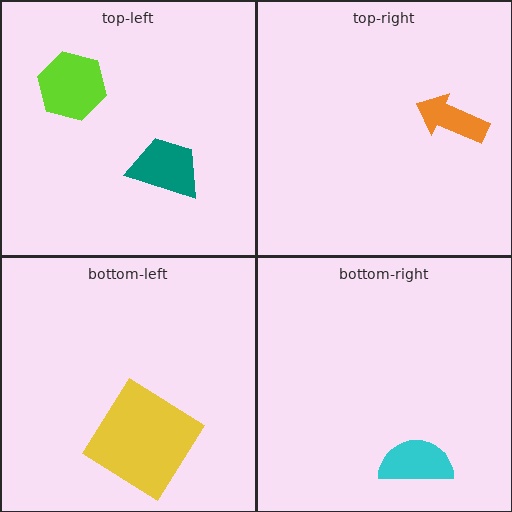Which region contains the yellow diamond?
The bottom-left region.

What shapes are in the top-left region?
The teal trapezoid, the lime hexagon.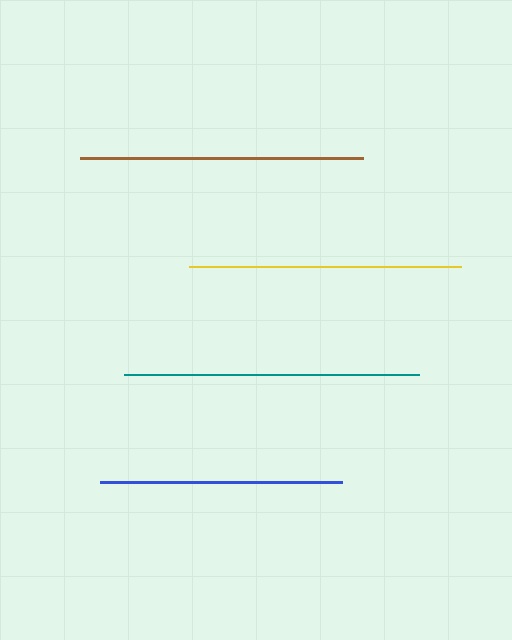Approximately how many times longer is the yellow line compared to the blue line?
The yellow line is approximately 1.1 times the length of the blue line.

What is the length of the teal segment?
The teal segment is approximately 296 pixels long.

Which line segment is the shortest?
The blue line is the shortest at approximately 243 pixels.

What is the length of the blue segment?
The blue segment is approximately 243 pixels long.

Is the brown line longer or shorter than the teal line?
The teal line is longer than the brown line.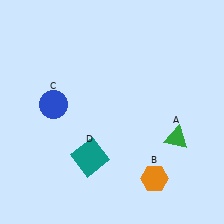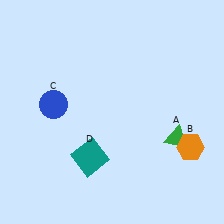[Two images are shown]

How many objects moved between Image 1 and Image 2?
1 object moved between the two images.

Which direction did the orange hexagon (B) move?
The orange hexagon (B) moved right.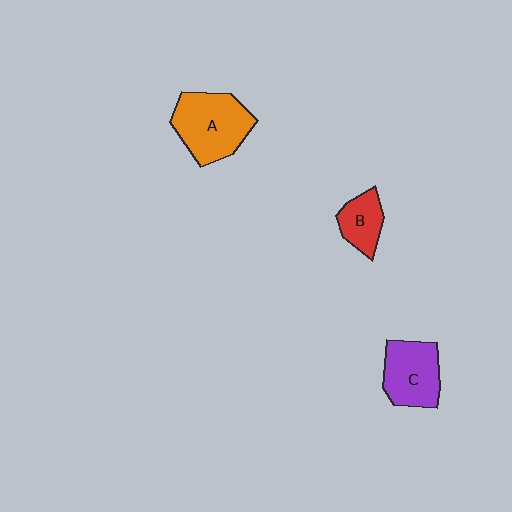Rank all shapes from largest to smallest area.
From largest to smallest: A (orange), C (purple), B (red).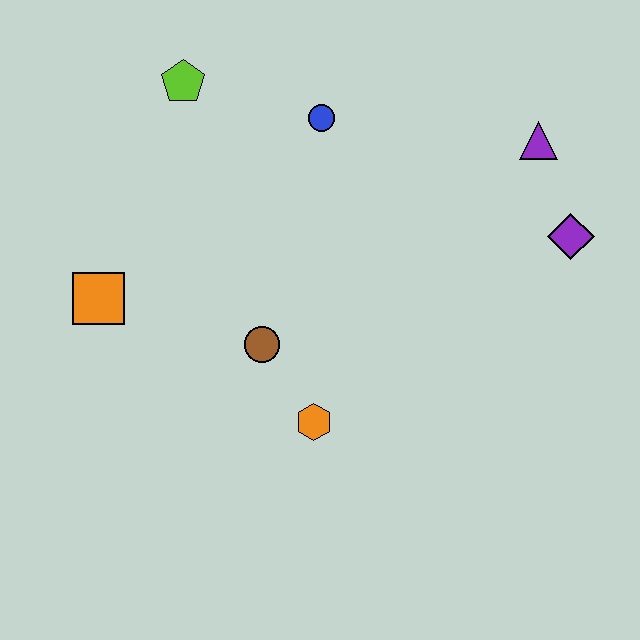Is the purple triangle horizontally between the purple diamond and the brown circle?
Yes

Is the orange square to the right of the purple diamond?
No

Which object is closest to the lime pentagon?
The blue circle is closest to the lime pentagon.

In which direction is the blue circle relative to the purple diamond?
The blue circle is to the left of the purple diamond.